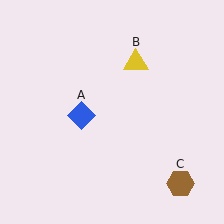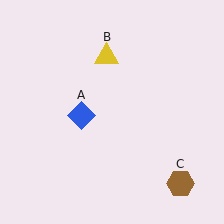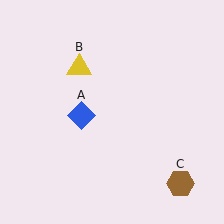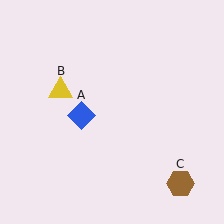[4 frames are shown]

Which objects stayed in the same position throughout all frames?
Blue diamond (object A) and brown hexagon (object C) remained stationary.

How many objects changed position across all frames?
1 object changed position: yellow triangle (object B).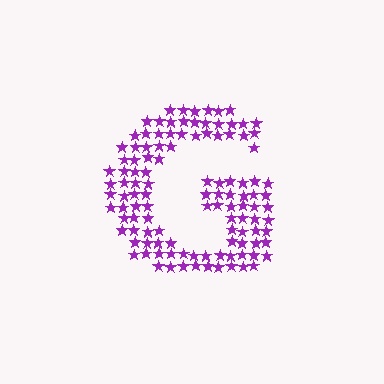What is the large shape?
The large shape is the letter G.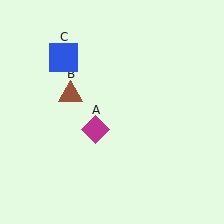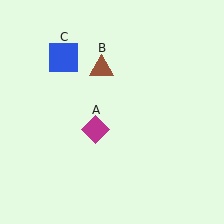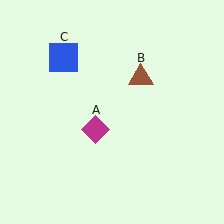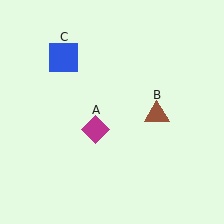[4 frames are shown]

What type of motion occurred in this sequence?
The brown triangle (object B) rotated clockwise around the center of the scene.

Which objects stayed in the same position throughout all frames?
Magenta diamond (object A) and blue square (object C) remained stationary.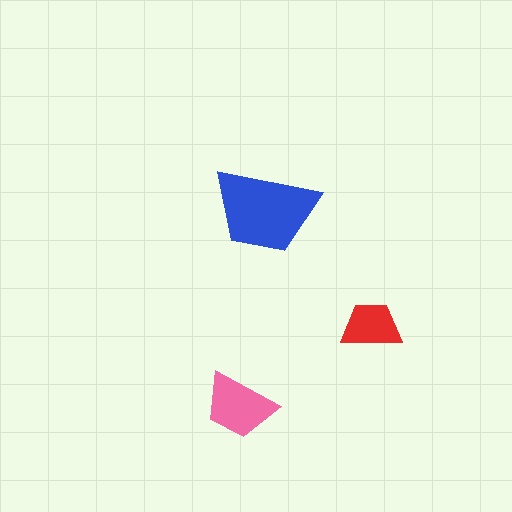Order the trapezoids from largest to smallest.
the blue one, the pink one, the red one.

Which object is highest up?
The blue trapezoid is topmost.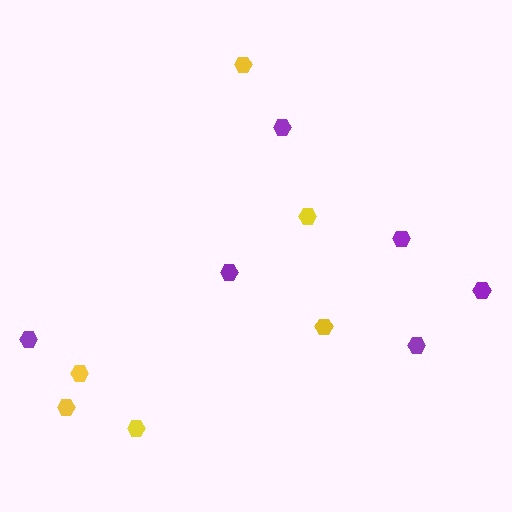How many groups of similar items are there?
There are 2 groups: one group of yellow hexagons (6) and one group of purple hexagons (6).